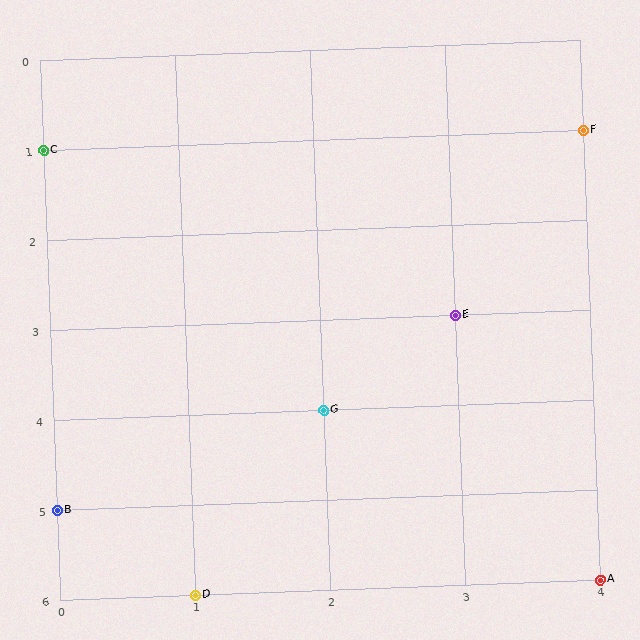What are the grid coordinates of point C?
Point C is at grid coordinates (0, 1).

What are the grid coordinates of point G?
Point G is at grid coordinates (2, 4).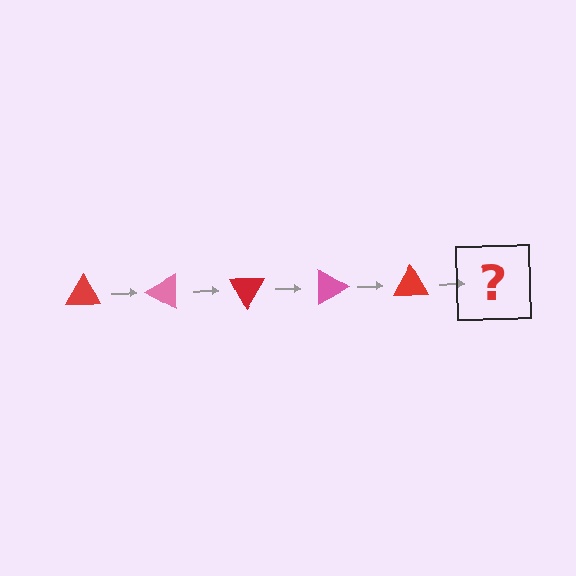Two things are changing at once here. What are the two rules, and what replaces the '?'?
The two rules are that it rotates 30 degrees each step and the color cycles through red and pink. The '?' should be a pink triangle, rotated 150 degrees from the start.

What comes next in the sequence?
The next element should be a pink triangle, rotated 150 degrees from the start.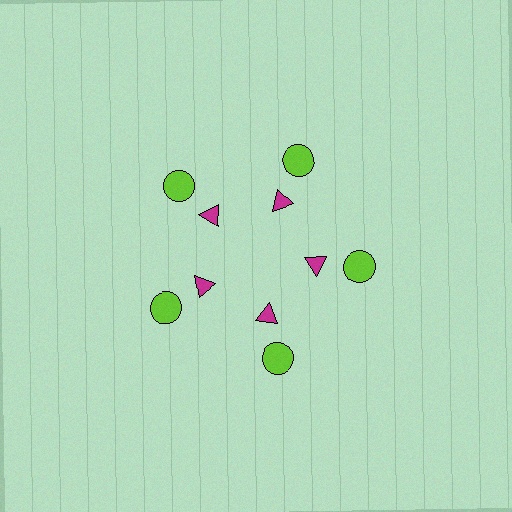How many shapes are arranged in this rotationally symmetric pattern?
There are 10 shapes, arranged in 5 groups of 2.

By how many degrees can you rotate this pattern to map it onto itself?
The pattern maps onto itself every 72 degrees of rotation.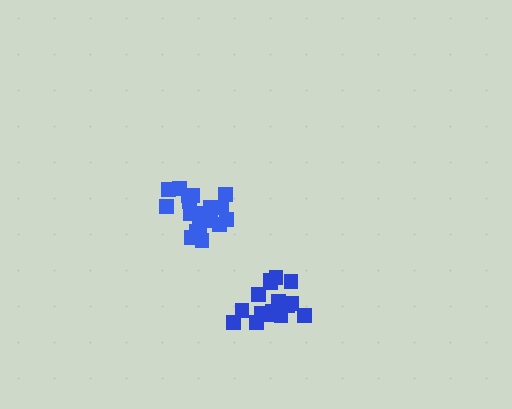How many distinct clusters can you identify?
There are 2 distinct clusters.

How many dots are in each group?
Group 1: 21 dots, Group 2: 17 dots (38 total).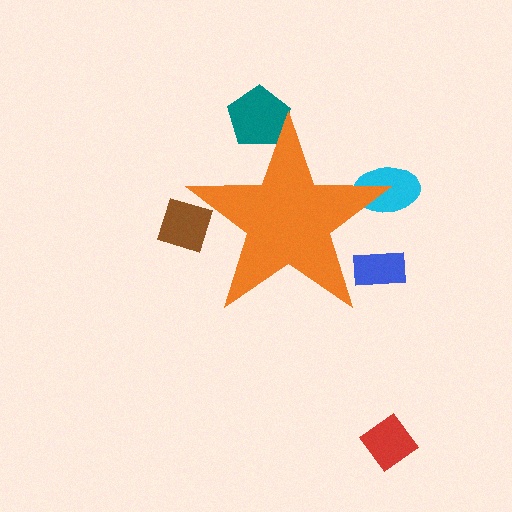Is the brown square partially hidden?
Yes, the brown square is partially hidden behind the orange star.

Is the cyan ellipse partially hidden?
Yes, the cyan ellipse is partially hidden behind the orange star.